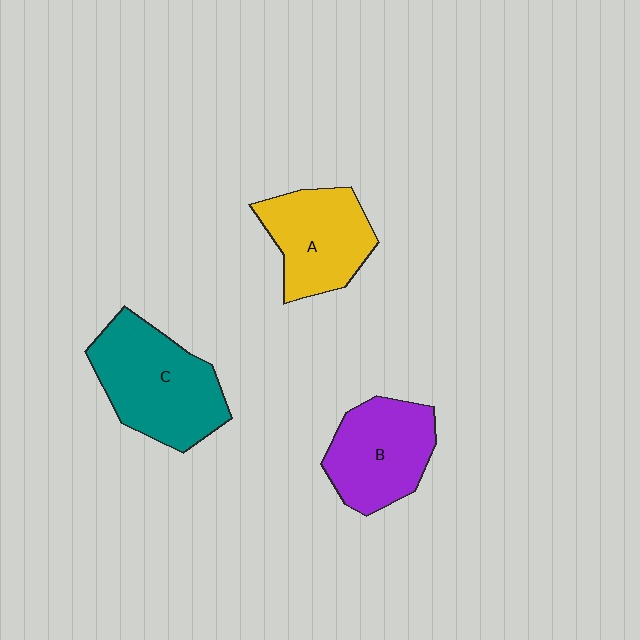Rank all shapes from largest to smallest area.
From largest to smallest: C (teal), B (purple), A (yellow).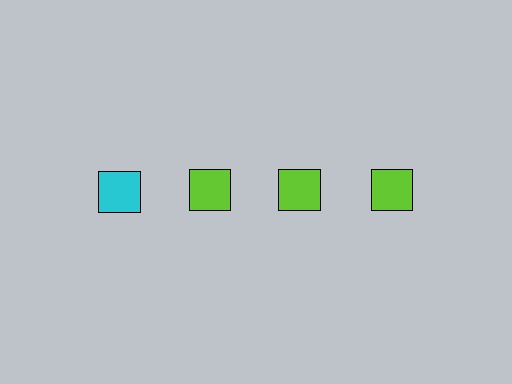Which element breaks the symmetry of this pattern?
The cyan square in the top row, leftmost column breaks the symmetry. All other shapes are lime squares.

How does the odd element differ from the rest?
It has a different color: cyan instead of lime.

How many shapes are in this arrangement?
There are 4 shapes arranged in a grid pattern.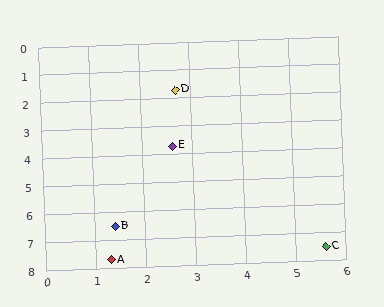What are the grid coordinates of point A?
Point A is at approximately (1.3, 7.7).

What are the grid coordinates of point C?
Point C is at approximately (5.6, 7.5).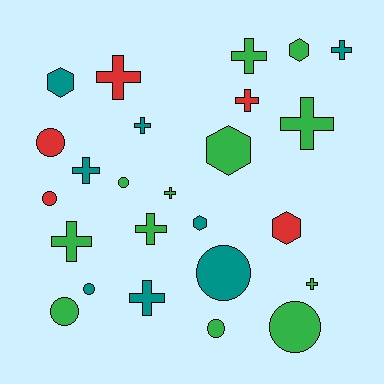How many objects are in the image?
There are 25 objects.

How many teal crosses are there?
There are 4 teal crosses.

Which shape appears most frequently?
Cross, with 12 objects.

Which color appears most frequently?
Green, with 12 objects.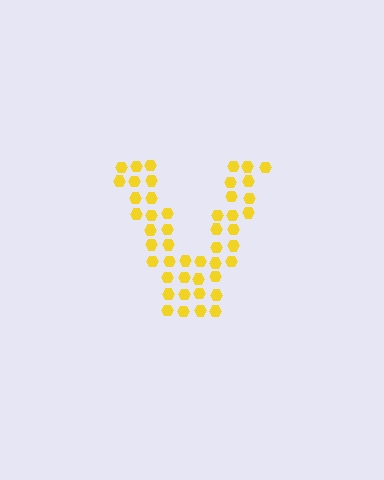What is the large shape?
The large shape is the letter V.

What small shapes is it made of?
It is made of small hexagons.